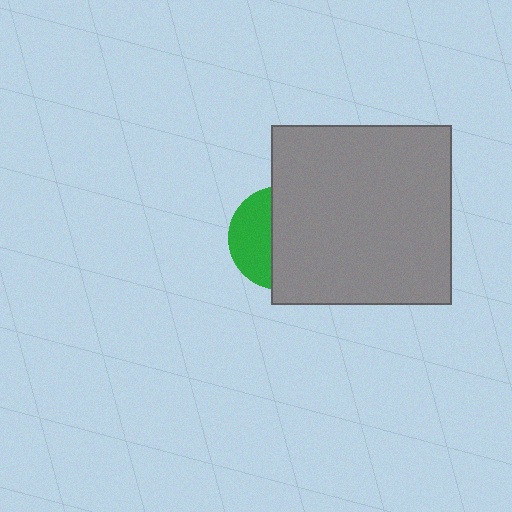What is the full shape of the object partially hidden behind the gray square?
The partially hidden object is a green circle.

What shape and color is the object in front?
The object in front is a gray square.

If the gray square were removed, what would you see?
You would see the complete green circle.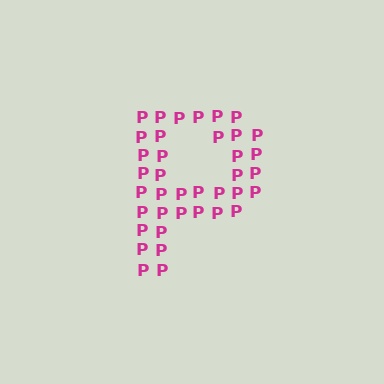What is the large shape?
The large shape is the letter P.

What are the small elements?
The small elements are letter P's.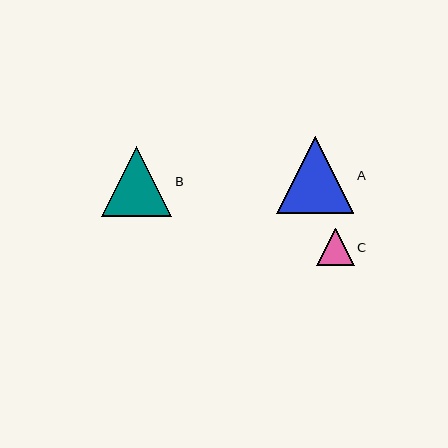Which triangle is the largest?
Triangle A is the largest with a size of approximately 77 pixels.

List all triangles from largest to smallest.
From largest to smallest: A, B, C.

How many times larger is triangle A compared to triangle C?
Triangle A is approximately 2.1 times the size of triangle C.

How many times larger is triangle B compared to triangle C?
Triangle B is approximately 1.9 times the size of triangle C.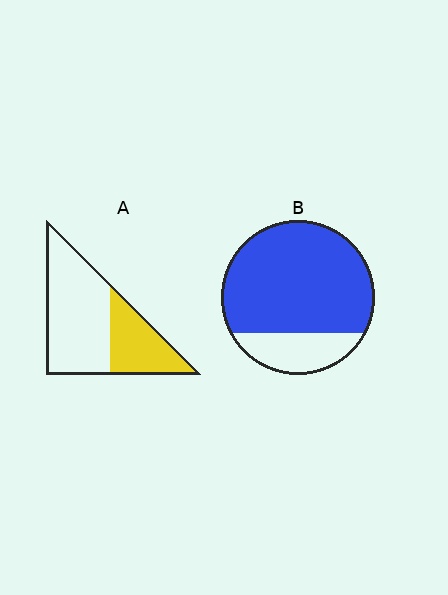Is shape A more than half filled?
No.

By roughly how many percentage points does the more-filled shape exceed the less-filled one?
By roughly 45 percentage points (B over A).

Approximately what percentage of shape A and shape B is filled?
A is approximately 35% and B is approximately 80%.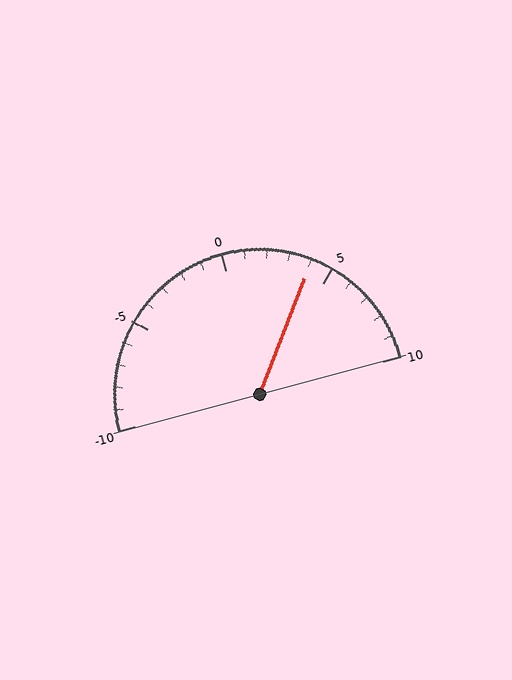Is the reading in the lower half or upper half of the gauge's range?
The reading is in the upper half of the range (-10 to 10).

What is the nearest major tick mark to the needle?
The nearest major tick mark is 5.